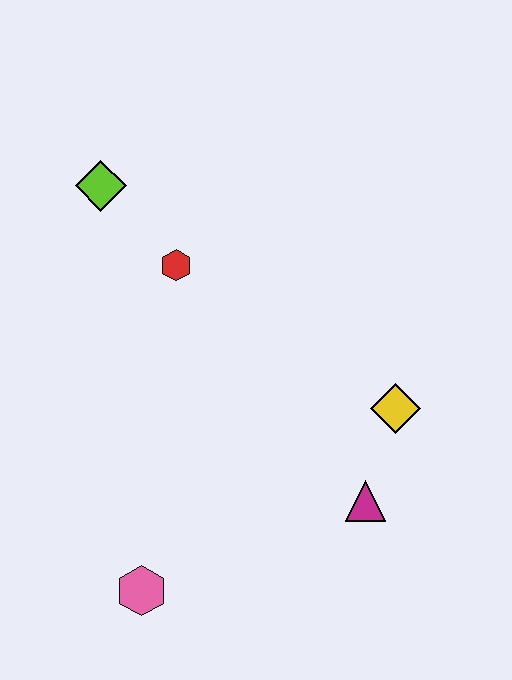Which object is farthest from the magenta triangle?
The lime diamond is farthest from the magenta triangle.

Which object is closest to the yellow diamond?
The magenta triangle is closest to the yellow diamond.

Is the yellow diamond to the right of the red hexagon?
Yes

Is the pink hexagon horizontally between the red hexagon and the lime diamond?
Yes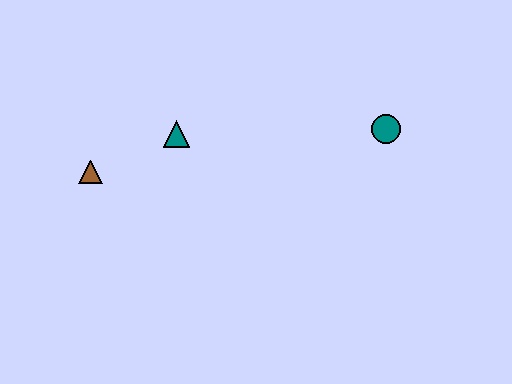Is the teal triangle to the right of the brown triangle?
Yes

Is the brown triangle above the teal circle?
No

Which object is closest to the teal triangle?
The brown triangle is closest to the teal triangle.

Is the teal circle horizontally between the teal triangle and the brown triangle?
No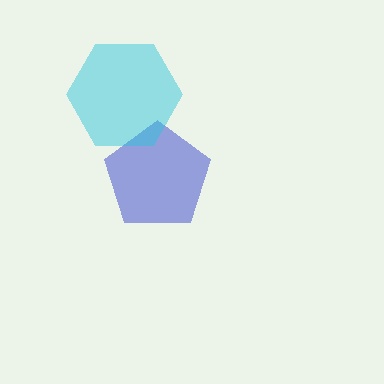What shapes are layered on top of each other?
The layered shapes are: a blue pentagon, a cyan hexagon.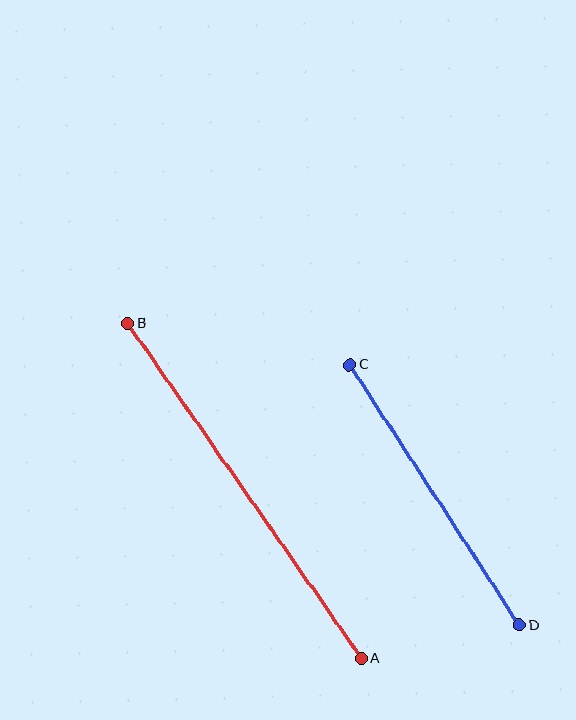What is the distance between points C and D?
The distance is approximately 310 pixels.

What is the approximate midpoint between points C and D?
The midpoint is at approximately (435, 495) pixels.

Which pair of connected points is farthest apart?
Points A and B are farthest apart.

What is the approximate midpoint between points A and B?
The midpoint is at approximately (245, 491) pixels.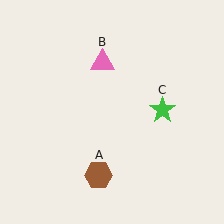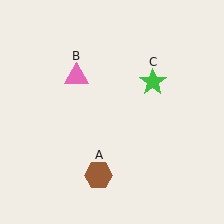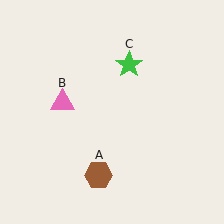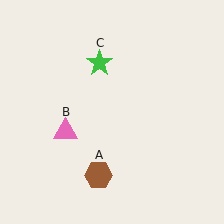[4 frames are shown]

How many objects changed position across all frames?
2 objects changed position: pink triangle (object B), green star (object C).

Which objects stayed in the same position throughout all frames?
Brown hexagon (object A) remained stationary.